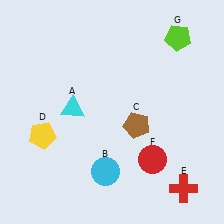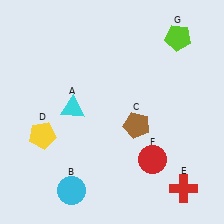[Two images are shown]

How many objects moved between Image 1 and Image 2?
1 object moved between the two images.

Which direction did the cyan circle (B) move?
The cyan circle (B) moved left.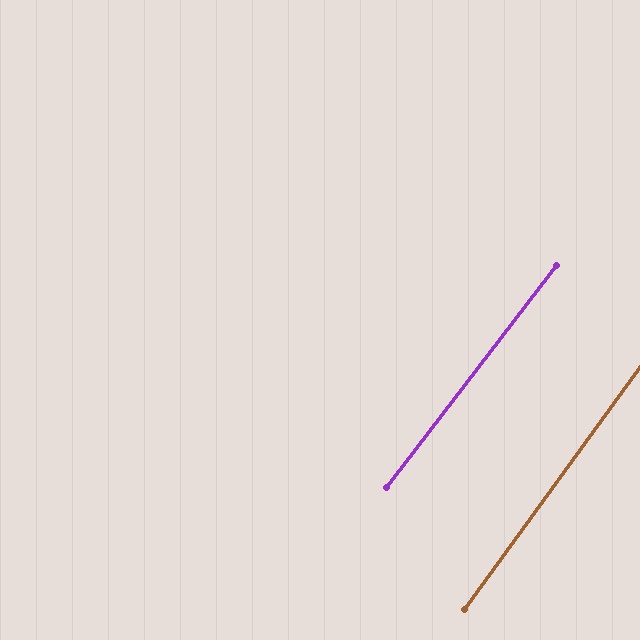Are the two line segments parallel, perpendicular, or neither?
Parallel — their directions differ by only 1.5°.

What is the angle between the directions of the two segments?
Approximately 1 degree.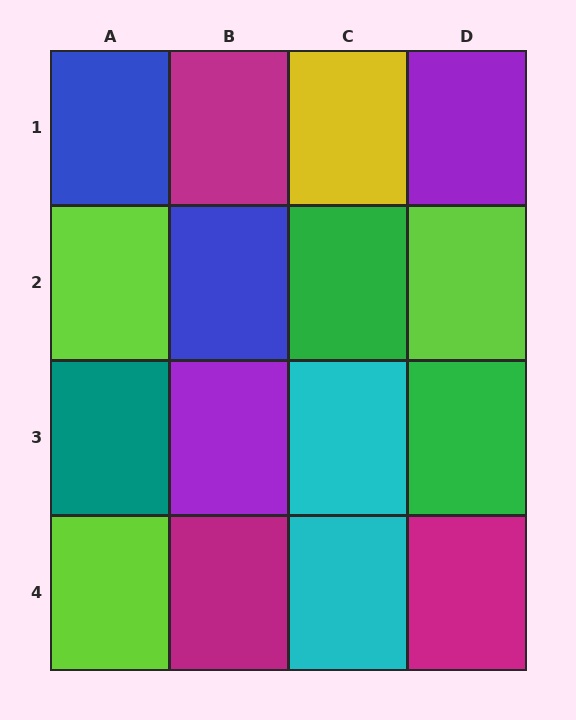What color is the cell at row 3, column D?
Green.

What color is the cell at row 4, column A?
Lime.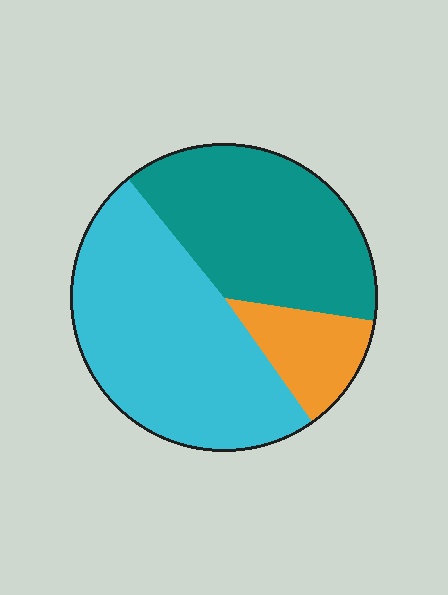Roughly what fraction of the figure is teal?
Teal takes up between a quarter and a half of the figure.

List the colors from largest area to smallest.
From largest to smallest: cyan, teal, orange.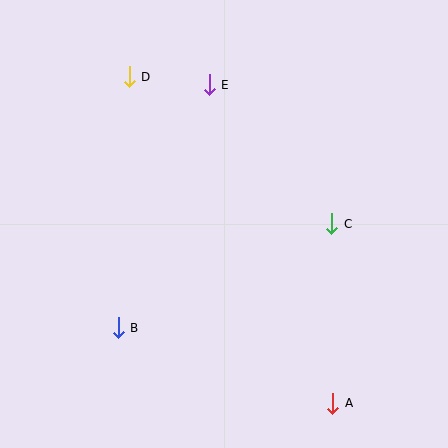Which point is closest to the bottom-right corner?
Point A is closest to the bottom-right corner.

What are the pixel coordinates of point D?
Point D is at (129, 77).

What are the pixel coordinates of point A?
Point A is at (333, 403).